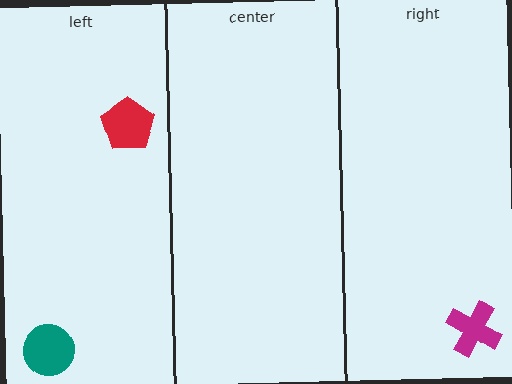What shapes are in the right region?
The magenta cross.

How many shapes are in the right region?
1.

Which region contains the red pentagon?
The left region.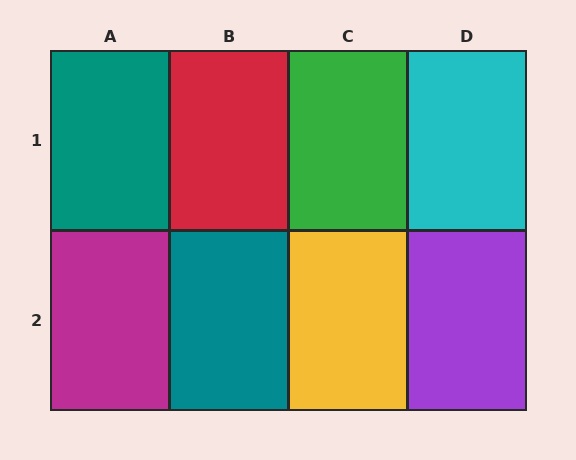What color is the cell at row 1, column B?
Red.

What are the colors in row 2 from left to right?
Magenta, teal, yellow, purple.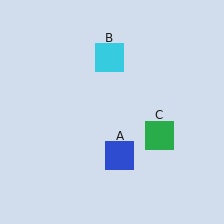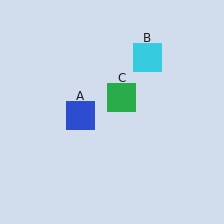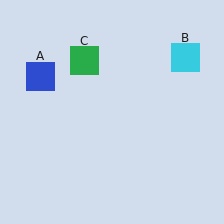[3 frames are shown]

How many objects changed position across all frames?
3 objects changed position: blue square (object A), cyan square (object B), green square (object C).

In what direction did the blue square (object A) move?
The blue square (object A) moved up and to the left.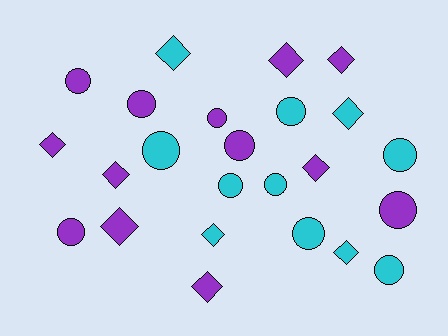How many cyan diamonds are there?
There are 4 cyan diamonds.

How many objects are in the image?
There are 24 objects.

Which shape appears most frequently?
Circle, with 13 objects.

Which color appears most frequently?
Purple, with 13 objects.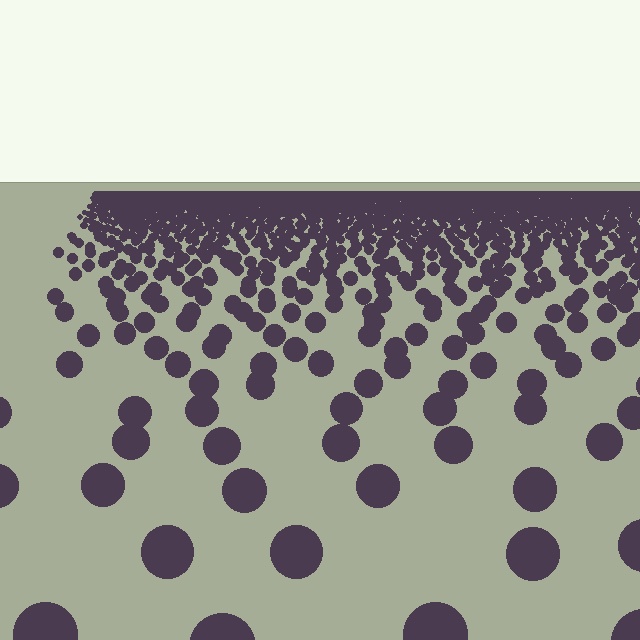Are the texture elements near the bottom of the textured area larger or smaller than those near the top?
Larger. Near the bottom, elements are closer to the viewer and appear at a bigger on-screen size.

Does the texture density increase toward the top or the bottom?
Density increases toward the top.